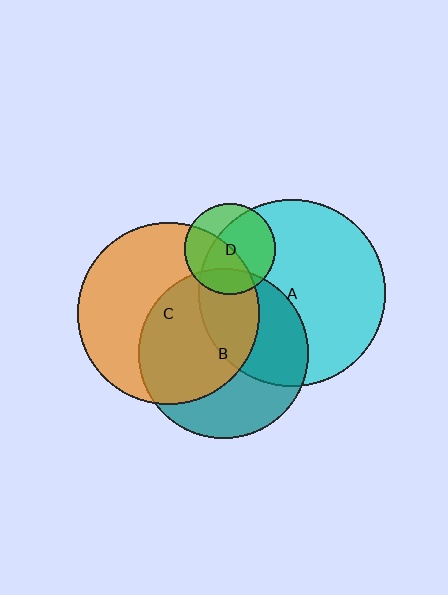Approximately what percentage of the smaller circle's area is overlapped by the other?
Approximately 45%.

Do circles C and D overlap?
Yes.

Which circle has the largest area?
Circle A (cyan).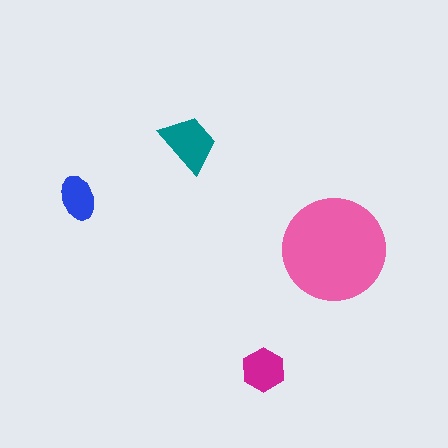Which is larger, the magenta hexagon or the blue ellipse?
The magenta hexagon.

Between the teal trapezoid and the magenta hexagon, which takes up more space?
The teal trapezoid.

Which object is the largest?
The pink circle.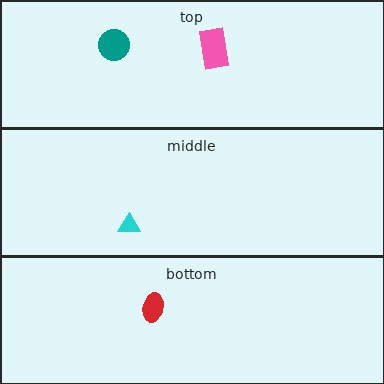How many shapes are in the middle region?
1.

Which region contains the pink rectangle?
The top region.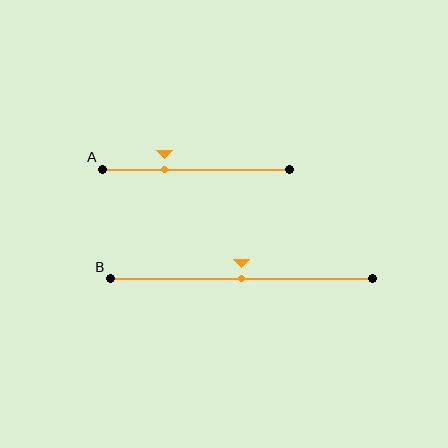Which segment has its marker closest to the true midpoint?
Segment B has its marker closest to the true midpoint.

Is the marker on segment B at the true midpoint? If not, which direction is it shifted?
Yes, the marker on segment B is at the true midpoint.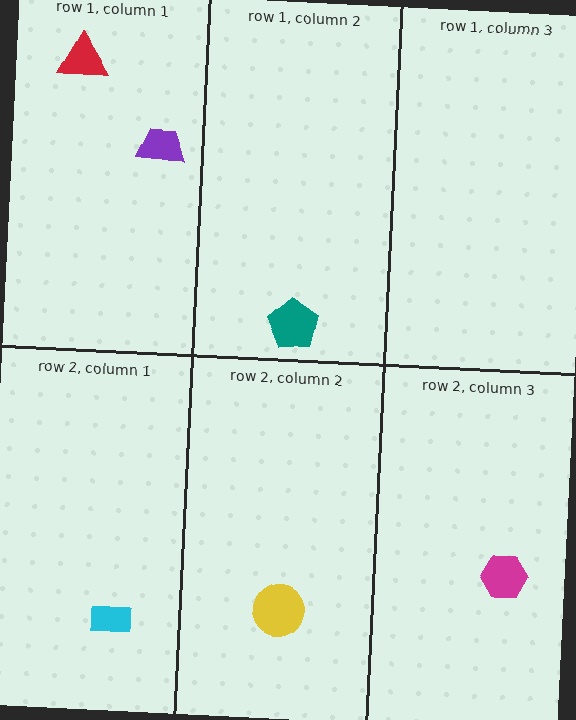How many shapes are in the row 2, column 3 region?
1.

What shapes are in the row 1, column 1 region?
The purple trapezoid, the red triangle.